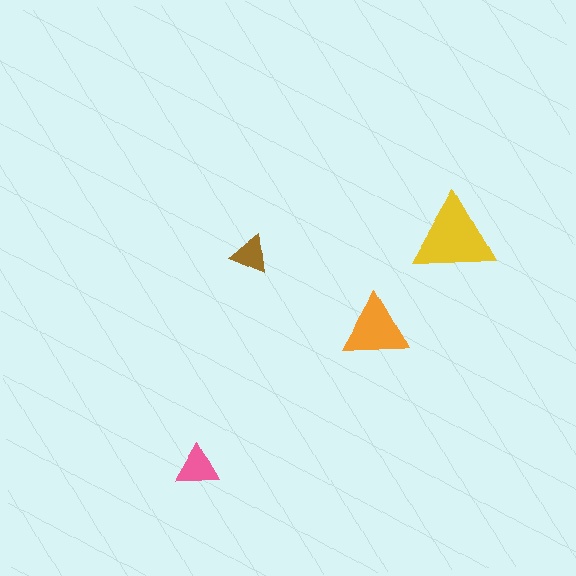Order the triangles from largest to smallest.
the yellow one, the orange one, the pink one, the brown one.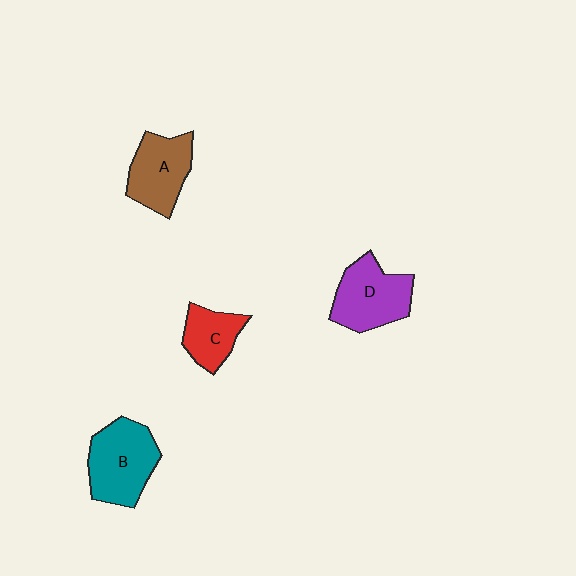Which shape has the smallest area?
Shape C (red).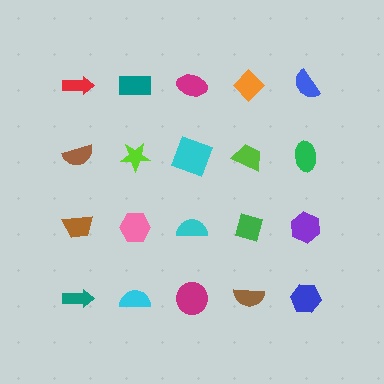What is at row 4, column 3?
A magenta circle.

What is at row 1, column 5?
A blue semicircle.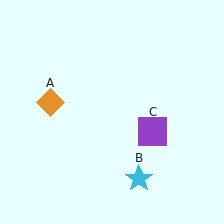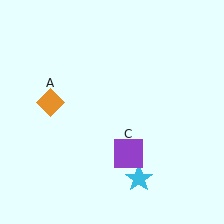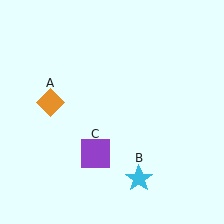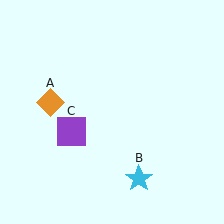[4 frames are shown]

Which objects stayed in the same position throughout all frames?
Orange diamond (object A) and cyan star (object B) remained stationary.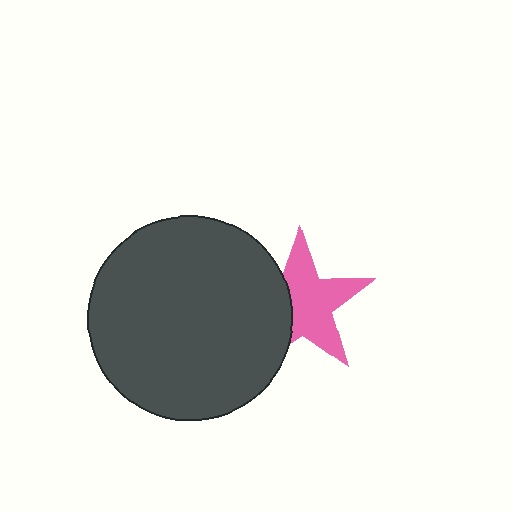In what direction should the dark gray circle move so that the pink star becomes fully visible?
The dark gray circle should move left. That is the shortest direction to clear the overlap and leave the pink star fully visible.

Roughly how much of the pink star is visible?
About half of it is visible (roughly 65%).